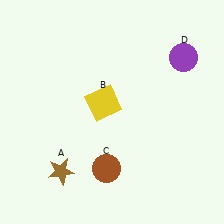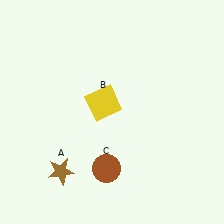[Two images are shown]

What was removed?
The purple circle (D) was removed in Image 2.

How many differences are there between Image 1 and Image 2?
There is 1 difference between the two images.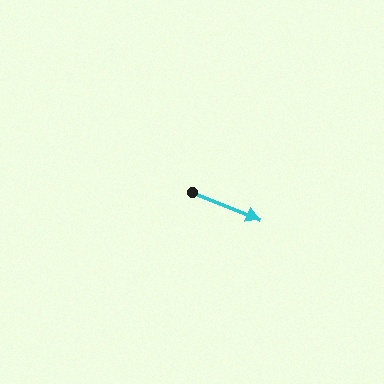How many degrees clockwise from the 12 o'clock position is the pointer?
Approximately 112 degrees.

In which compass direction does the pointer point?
East.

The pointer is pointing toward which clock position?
Roughly 4 o'clock.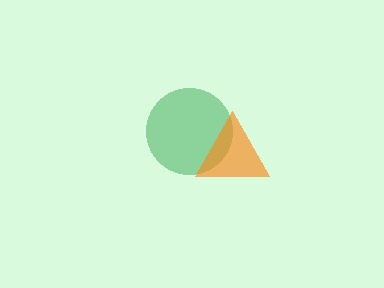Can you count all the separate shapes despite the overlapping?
Yes, there are 2 separate shapes.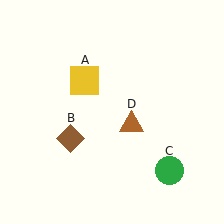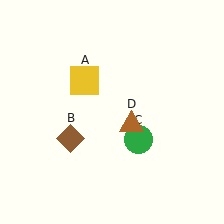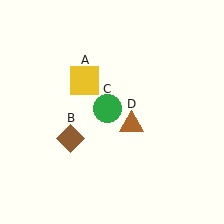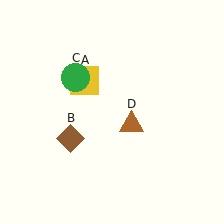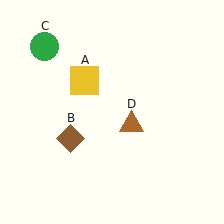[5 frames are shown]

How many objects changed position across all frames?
1 object changed position: green circle (object C).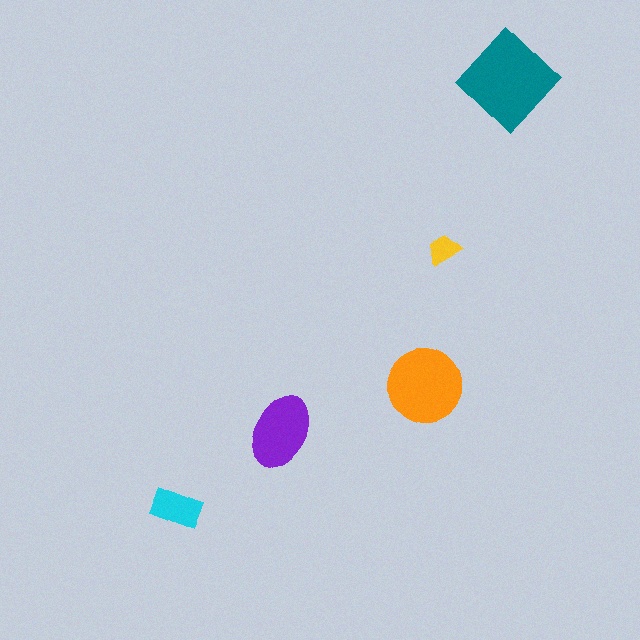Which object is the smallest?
The yellow trapezoid.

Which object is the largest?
The teal diamond.